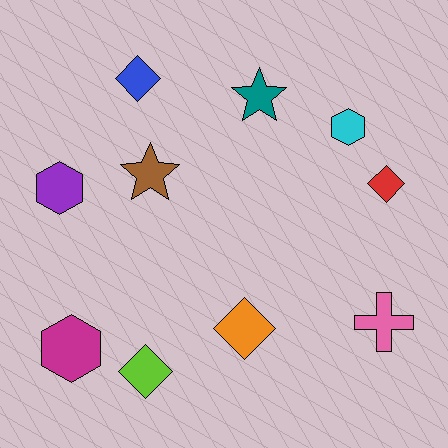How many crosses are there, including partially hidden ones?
There is 1 cross.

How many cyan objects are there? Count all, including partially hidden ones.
There is 1 cyan object.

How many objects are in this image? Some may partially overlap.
There are 10 objects.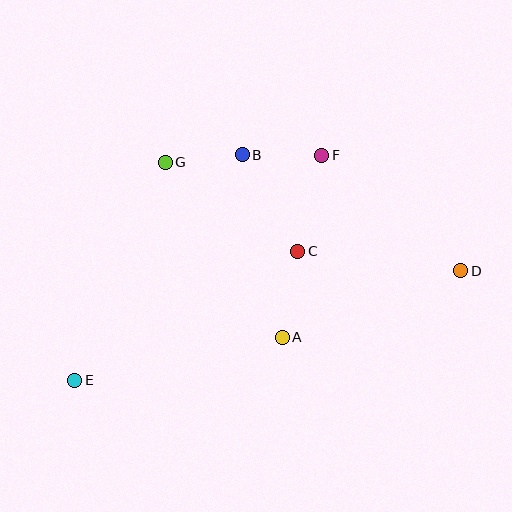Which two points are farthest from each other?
Points D and E are farthest from each other.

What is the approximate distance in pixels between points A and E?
The distance between A and E is approximately 212 pixels.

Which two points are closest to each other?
Points B and G are closest to each other.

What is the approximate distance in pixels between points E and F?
The distance between E and F is approximately 334 pixels.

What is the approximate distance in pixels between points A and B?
The distance between A and B is approximately 187 pixels.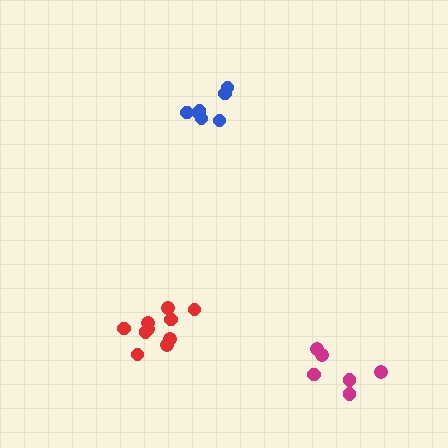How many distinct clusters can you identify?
There are 3 distinct clusters.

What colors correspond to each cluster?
The clusters are colored: magenta, blue, red.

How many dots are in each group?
Group 1: 6 dots, Group 2: 7 dots, Group 3: 10 dots (23 total).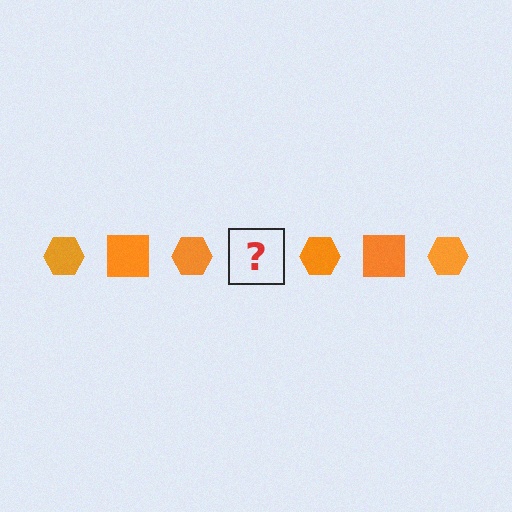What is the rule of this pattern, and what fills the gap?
The rule is that the pattern cycles through hexagon, square shapes in orange. The gap should be filled with an orange square.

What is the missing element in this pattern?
The missing element is an orange square.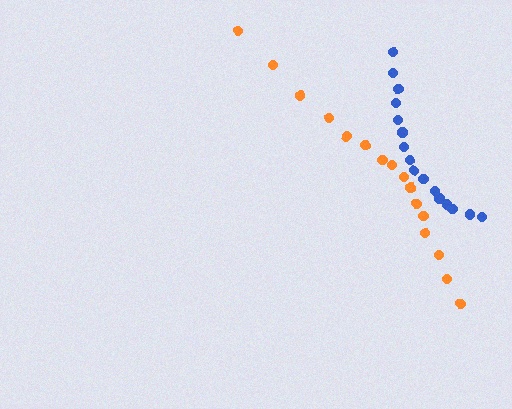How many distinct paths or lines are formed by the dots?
There are 2 distinct paths.